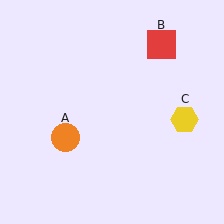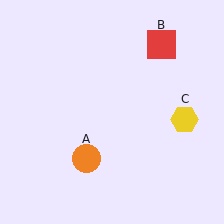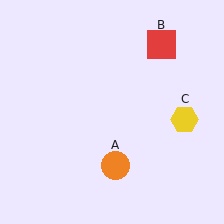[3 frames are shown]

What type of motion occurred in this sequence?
The orange circle (object A) rotated counterclockwise around the center of the scene.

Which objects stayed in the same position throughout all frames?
Red square (object B) and yellow hexagon (object C) remained stationary.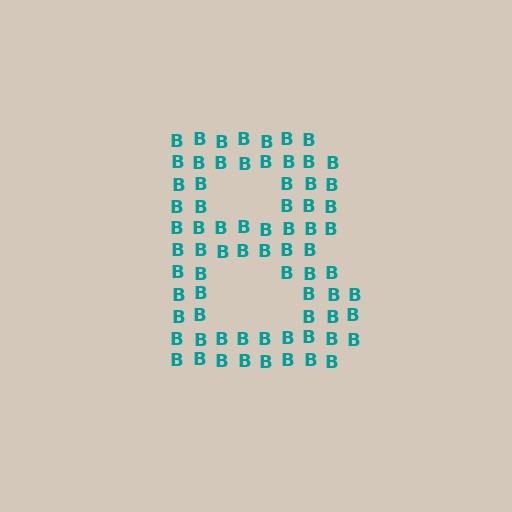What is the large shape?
The large shape is the letter B.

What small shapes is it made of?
It is made of small letter B's.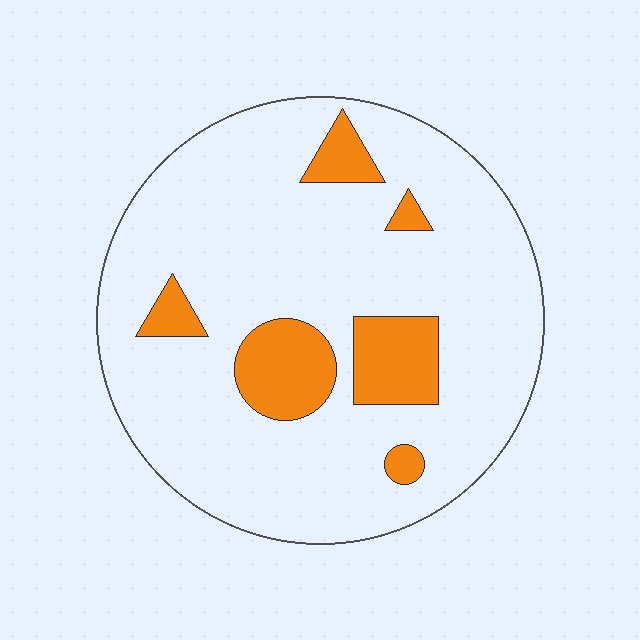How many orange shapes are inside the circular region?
6.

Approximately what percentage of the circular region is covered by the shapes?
Approximately 15%.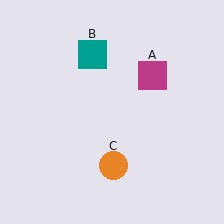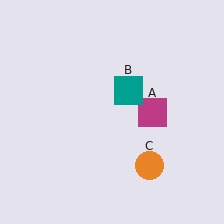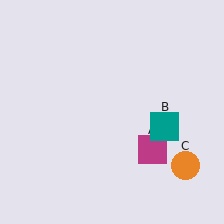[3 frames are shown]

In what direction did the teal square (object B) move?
The teal square (object B) moved down and to the right.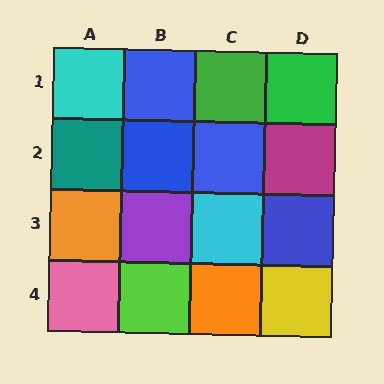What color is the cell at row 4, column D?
Yellow.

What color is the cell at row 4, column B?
Lime.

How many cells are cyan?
2 cells are cyan.